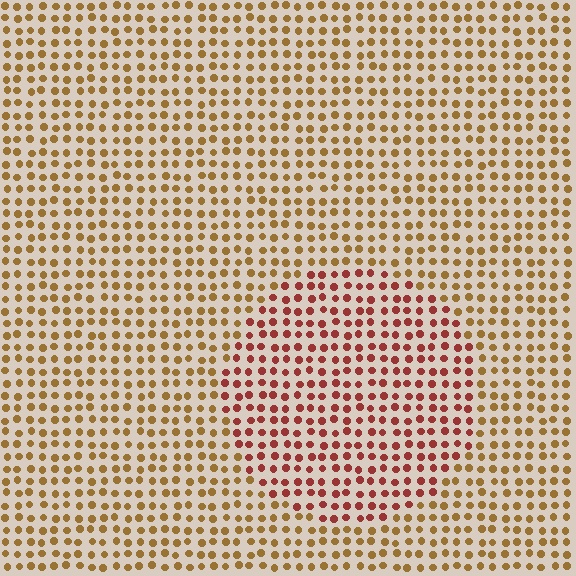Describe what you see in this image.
The image is filled with small brown elements in a uniform arrangement. A circle-shaped region is visible where the elements are tinted to a slightly different hue, forming a subtle color boundary.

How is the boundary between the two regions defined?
The boundary is defined purely by a slight shift in hue (about 37 degrees). Spacing, size, and orientation are identical on both sides.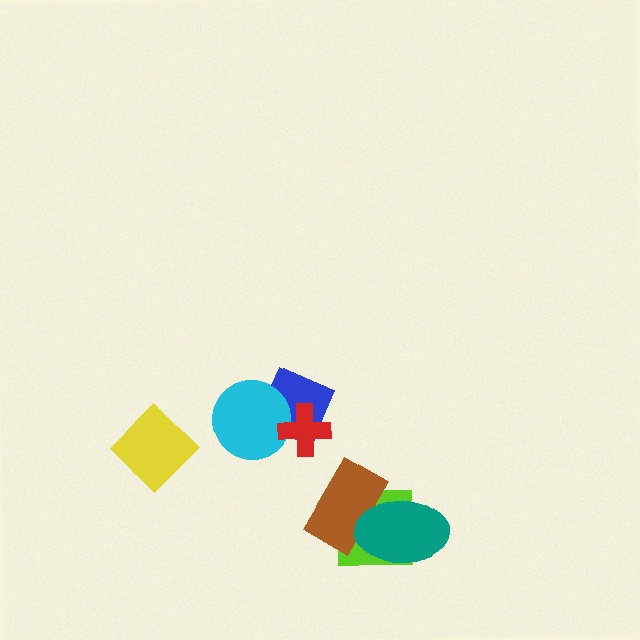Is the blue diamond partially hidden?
Yes, it is partially covered by another shape.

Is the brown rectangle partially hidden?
Yes, it is partially covered by another shape.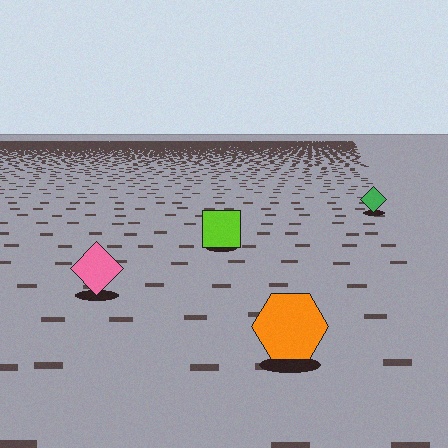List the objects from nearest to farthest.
From nearest to farthest: the orange hexagon, the pink diamond, the lime square, the green diamond.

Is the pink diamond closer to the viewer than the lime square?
Yes. The pink diamond is closer — you can tell from the texture gradient: the ground texture is coarser near it.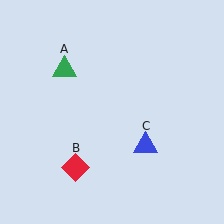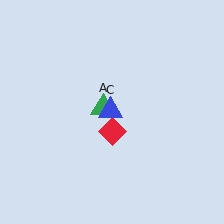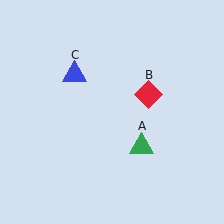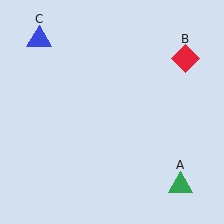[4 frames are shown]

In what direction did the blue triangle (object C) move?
The blue triangle (object C) moved up and to the left.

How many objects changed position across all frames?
3 objects changed position: green triangle (object A), red diamond (object B), blue triangle (object C).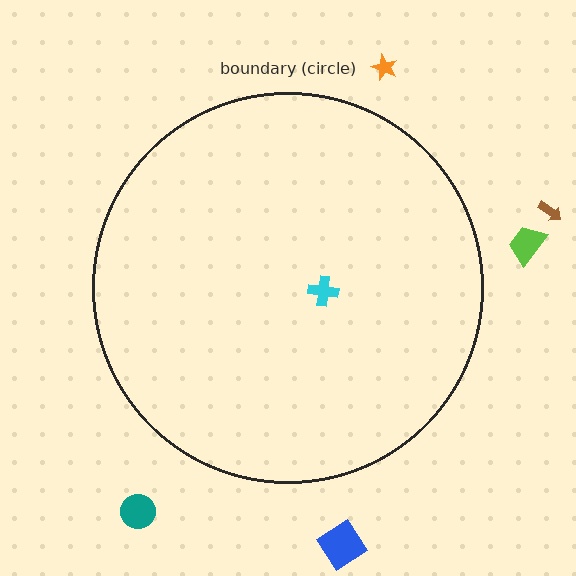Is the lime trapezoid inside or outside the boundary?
Outside.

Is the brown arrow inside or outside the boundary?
Outside.